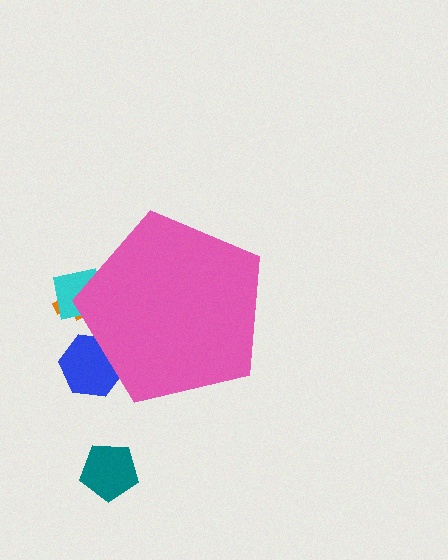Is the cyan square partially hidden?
Yes, the cyan square is partially hidden behind the pink pentagon.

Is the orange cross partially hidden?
Yes, the orange cross is partially hidden behind the pink pentagon.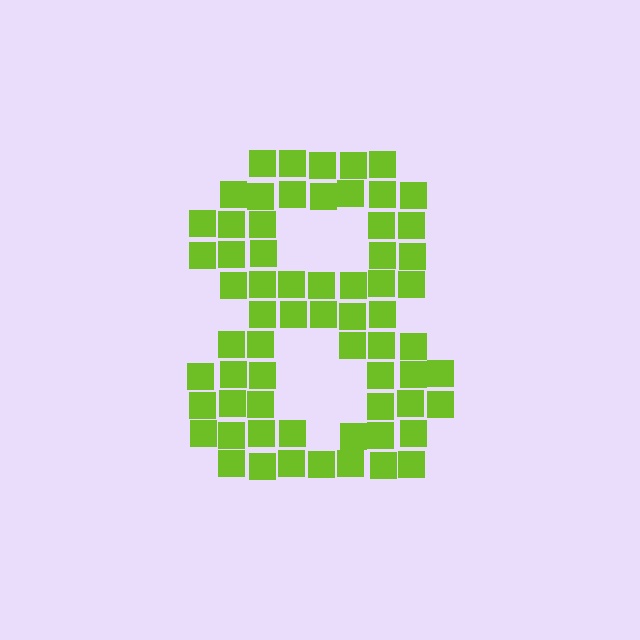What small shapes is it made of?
It is made of small squares.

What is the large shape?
The large shape is the digit 8.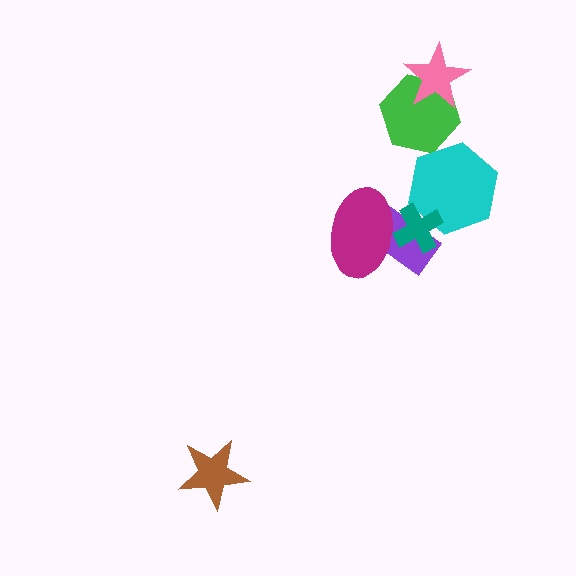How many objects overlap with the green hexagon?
1 object overlaps with the green hexagon.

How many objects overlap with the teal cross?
3 objects overlap with the teal cross.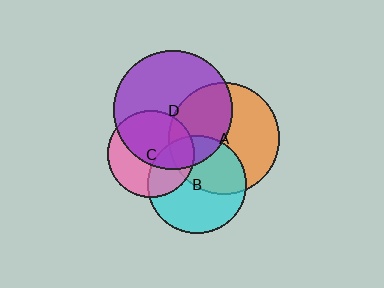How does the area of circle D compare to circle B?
Approximately 1.5 times.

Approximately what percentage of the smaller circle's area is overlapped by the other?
Approximately 20%.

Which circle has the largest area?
Circle D (purple).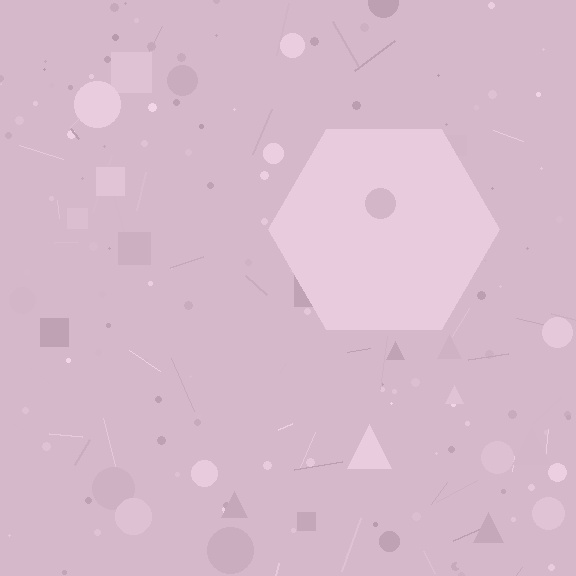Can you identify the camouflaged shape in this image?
The camouflaged shape is a hexagon.